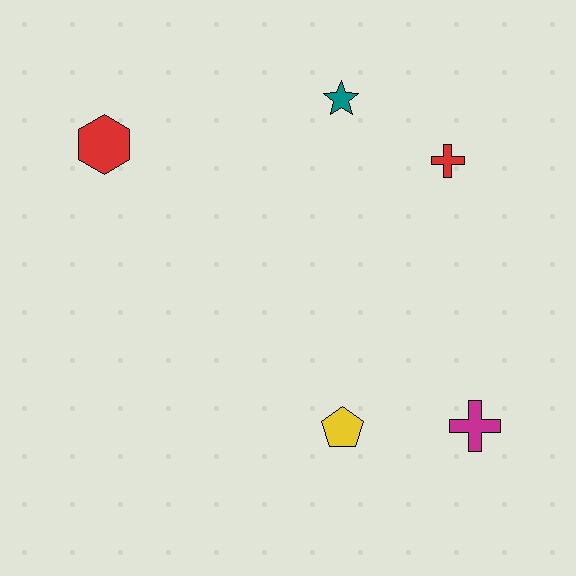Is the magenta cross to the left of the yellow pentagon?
No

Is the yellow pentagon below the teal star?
Yes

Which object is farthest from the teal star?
The magenta cross is farthest from the teal star.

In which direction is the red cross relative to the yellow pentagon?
The red cross is above the yellow pentagon.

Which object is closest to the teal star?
The red cross is closest to the teal star.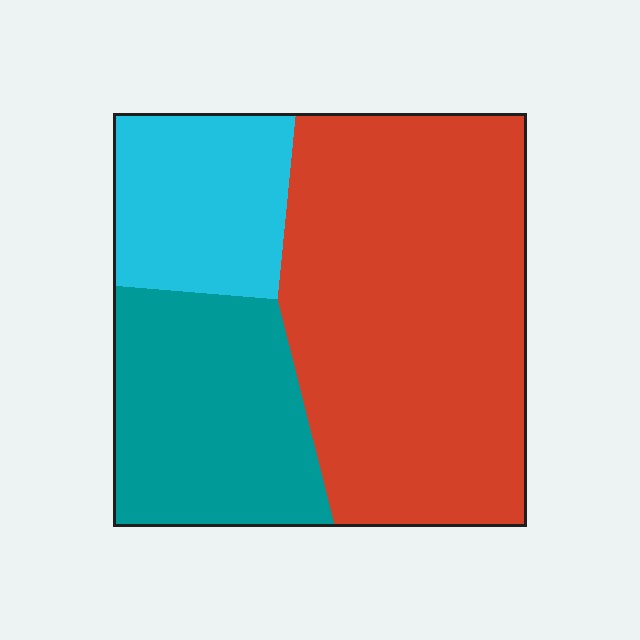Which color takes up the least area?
Cyan, at roughly 20%.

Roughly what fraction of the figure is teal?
Teal takes up between a sixth and a third of the figure.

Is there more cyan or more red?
Red.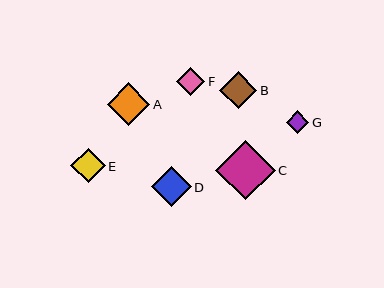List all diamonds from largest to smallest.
From largest to smallest: C, A, D, B, E, F, G.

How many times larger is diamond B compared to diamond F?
Diamond B is approximately 1.3 times the size of diamond F.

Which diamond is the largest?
Diamond C is the largest with a size of approximately 60 pixels.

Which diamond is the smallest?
Diamond G is the smallest with a size of approximately 23 pixels.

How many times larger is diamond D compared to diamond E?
Diamond D is approximately 1.2 times the size of diamond E.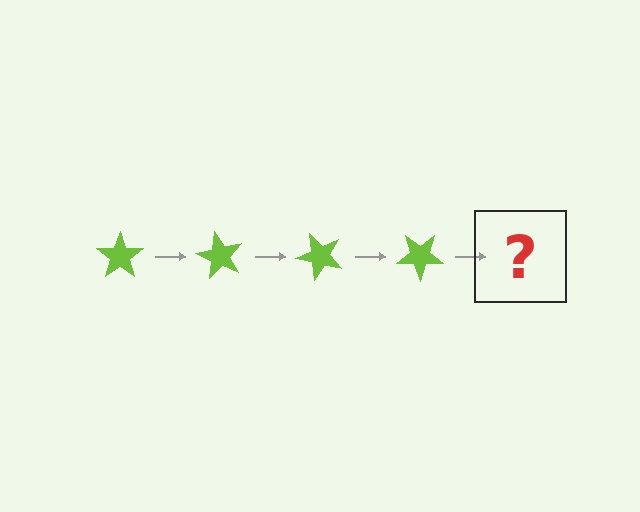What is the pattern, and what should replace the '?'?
The pattern is that the star rotates 60 degrees each step. The '?' should be a lime star rotated 240 degrees.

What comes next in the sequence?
The next element should be a lime star rotated 240 degrees.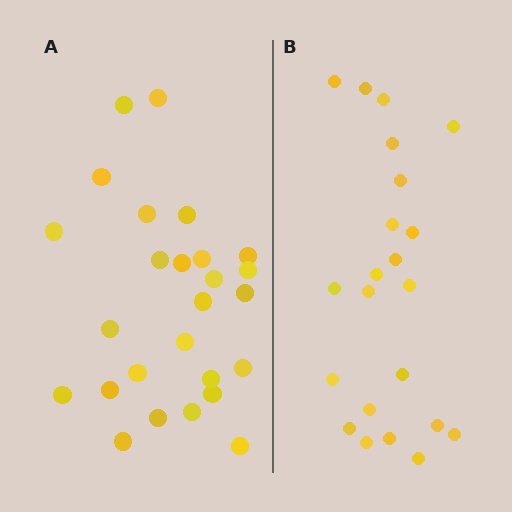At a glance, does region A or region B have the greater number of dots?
Region A (the left region) has more dots.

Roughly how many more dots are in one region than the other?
Region A has about 4 more dots than region B.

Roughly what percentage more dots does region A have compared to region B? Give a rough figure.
About 20% more.